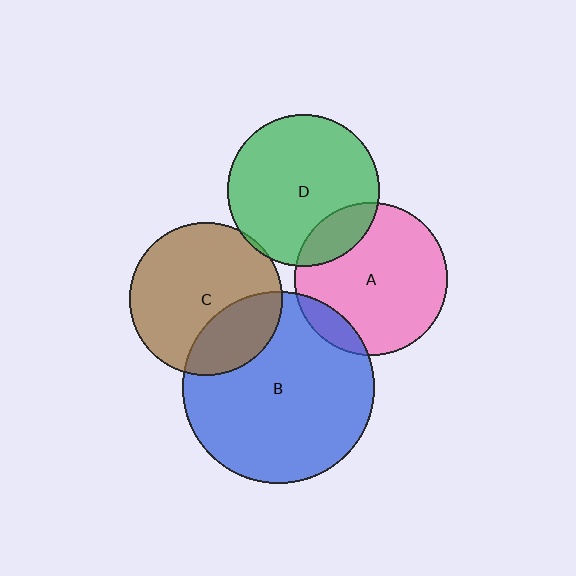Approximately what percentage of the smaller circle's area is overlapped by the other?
Approximately 15%.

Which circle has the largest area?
Circle B (blue).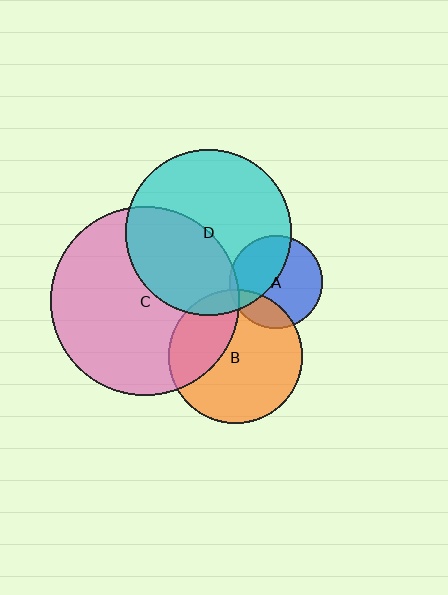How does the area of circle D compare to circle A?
Approximately 3.2 times.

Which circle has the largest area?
Circle C (pink).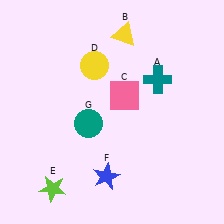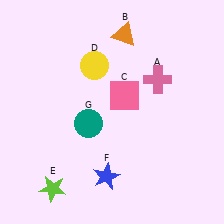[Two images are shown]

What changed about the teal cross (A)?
In Image 1, A is teal. In Image 2, it changed to pink.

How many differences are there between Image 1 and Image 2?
There are 2 differences between the two images.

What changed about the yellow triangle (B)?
In Image 1, B is yellow. In Image 2, it changed to orange.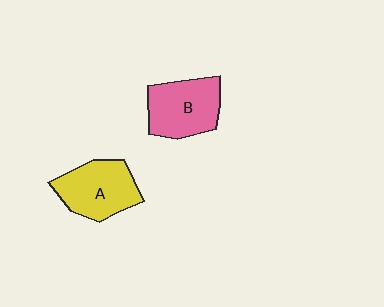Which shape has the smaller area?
Shape A (yellow).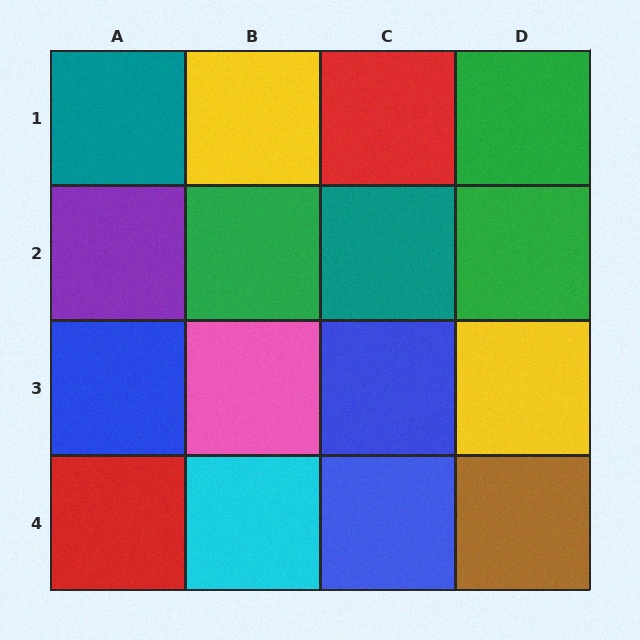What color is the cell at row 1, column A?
Teal.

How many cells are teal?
2 cells are teal.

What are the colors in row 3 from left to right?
Blue, pink, blue, yellow.